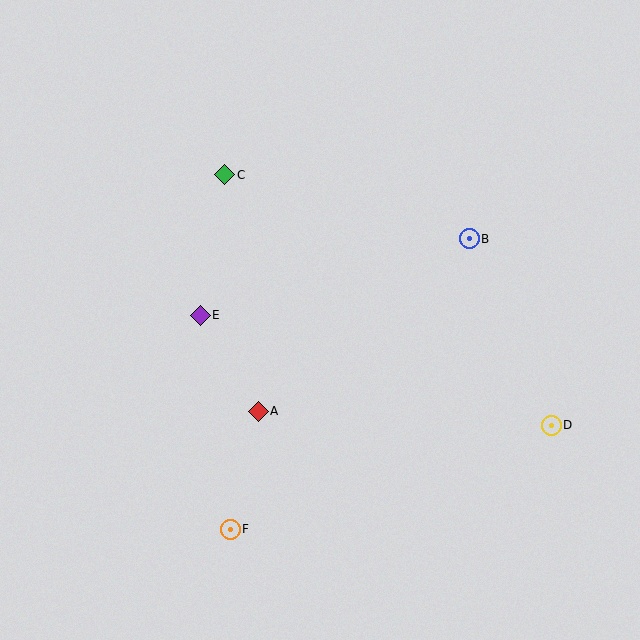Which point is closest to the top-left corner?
Point C is closest to the top-left corner.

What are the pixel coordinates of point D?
Point D is at (551, 425).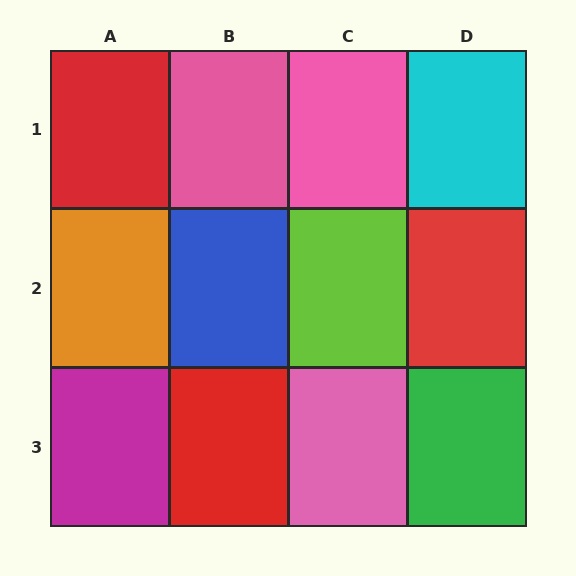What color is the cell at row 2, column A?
Orange.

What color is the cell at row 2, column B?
Blue.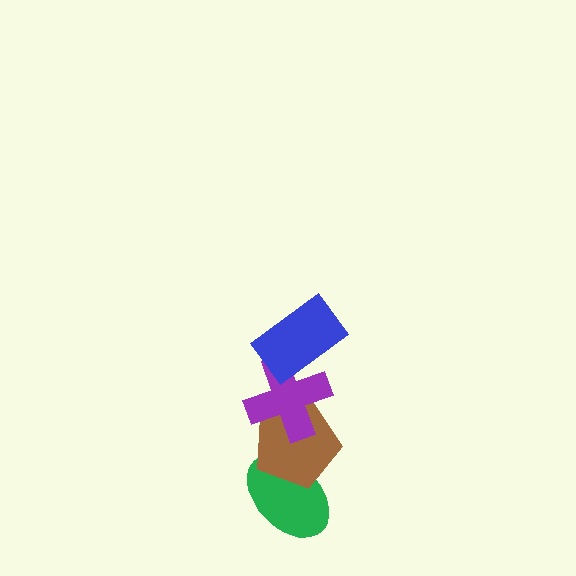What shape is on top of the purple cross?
The blue rectangle is on top of the purple cross.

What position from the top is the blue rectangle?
The blue rectangle is 1st from the top.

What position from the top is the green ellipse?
The green ellipse is 4th from the top.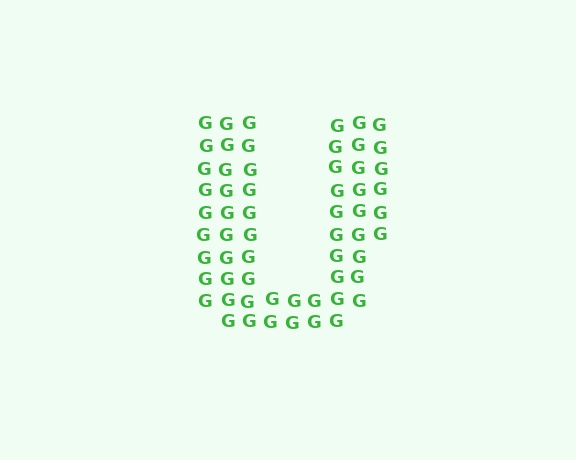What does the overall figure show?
The overall figure shows the letter U.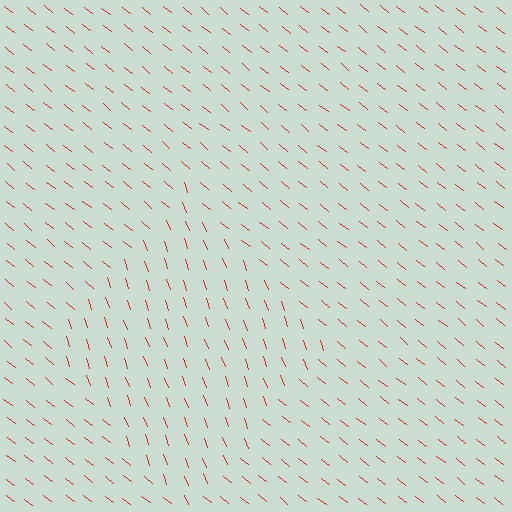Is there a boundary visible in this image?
Yes, there is a texture boundary formed by a change in line orientation.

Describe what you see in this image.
The image is filled with small red line segments. A diamond region in the image has lines oriented differently from the surrounding lines, creating a visible texture boundary.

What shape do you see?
I see a diamond.